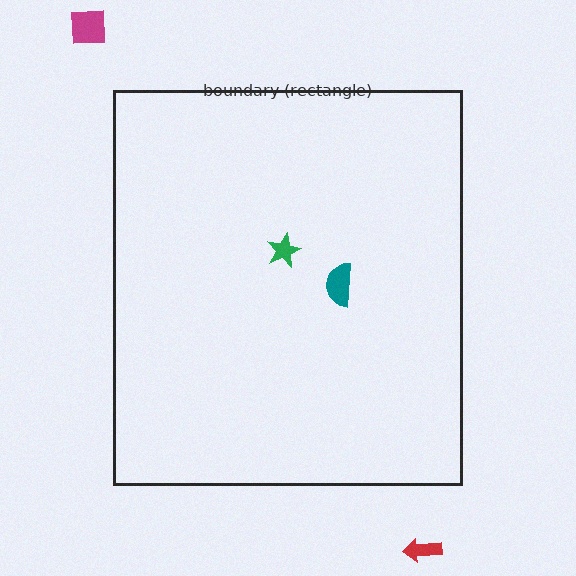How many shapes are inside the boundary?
2 inside, 2 outside.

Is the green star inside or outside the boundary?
Inside.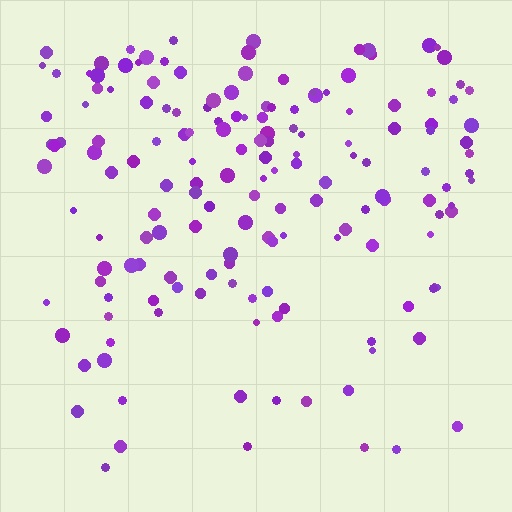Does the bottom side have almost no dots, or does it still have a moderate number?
Still a moderate number, just noticeably fewer than the top.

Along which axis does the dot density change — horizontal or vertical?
Vertical.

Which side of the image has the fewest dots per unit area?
The bottom.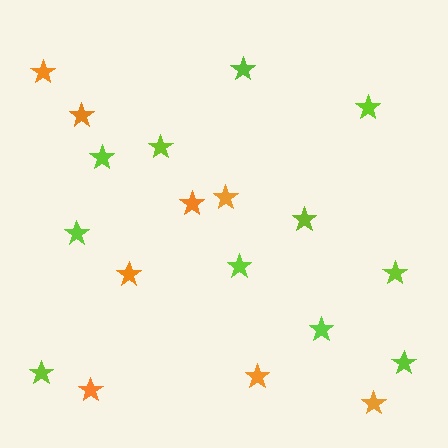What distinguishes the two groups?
There are 2 groups: one group of orange stars (8) and one group of lime stars (11).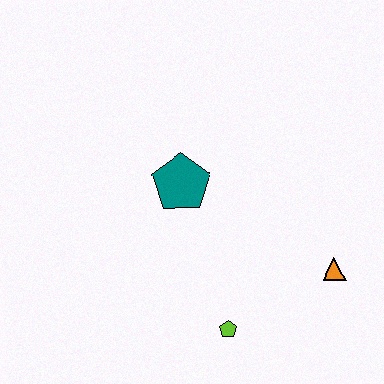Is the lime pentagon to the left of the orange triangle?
Yes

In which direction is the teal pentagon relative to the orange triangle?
The teal pentagon is to the left of the orange triangle.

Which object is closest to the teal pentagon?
The lime pentagon is closest to the teal pentagon.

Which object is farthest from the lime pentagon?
The teal pentagon is farthest from the lime pentagon.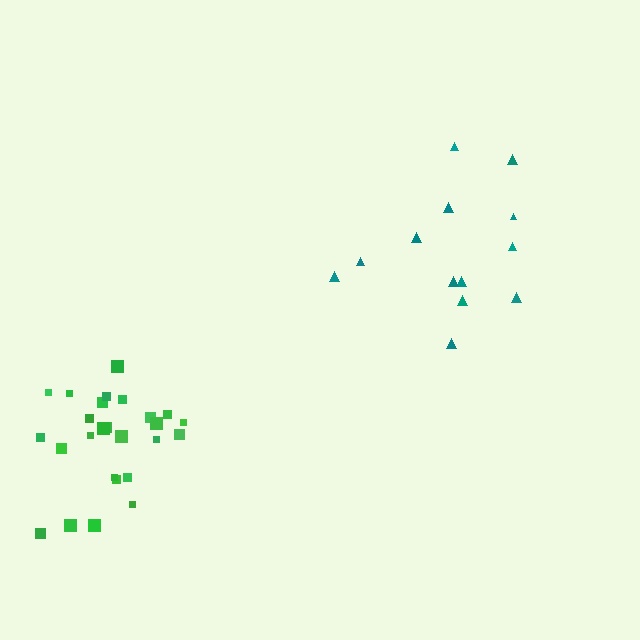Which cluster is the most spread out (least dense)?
Teal.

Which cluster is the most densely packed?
Green.